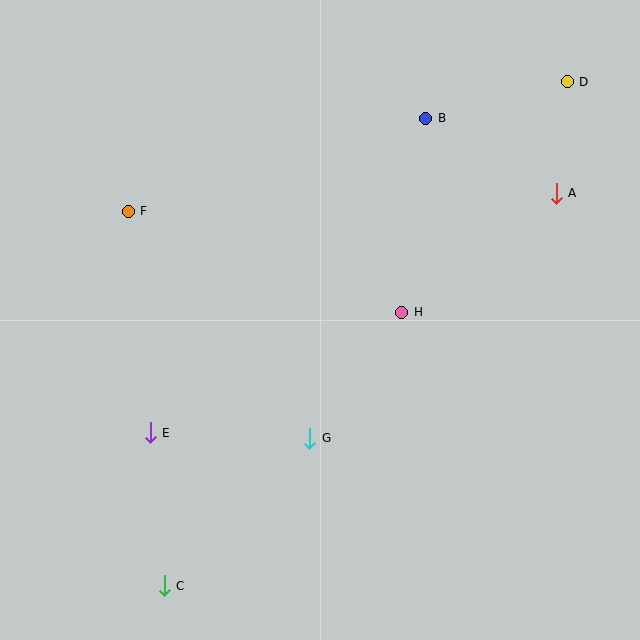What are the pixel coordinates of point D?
Point D is at (567, 82).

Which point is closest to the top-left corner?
Point F is closest to the top-left corner.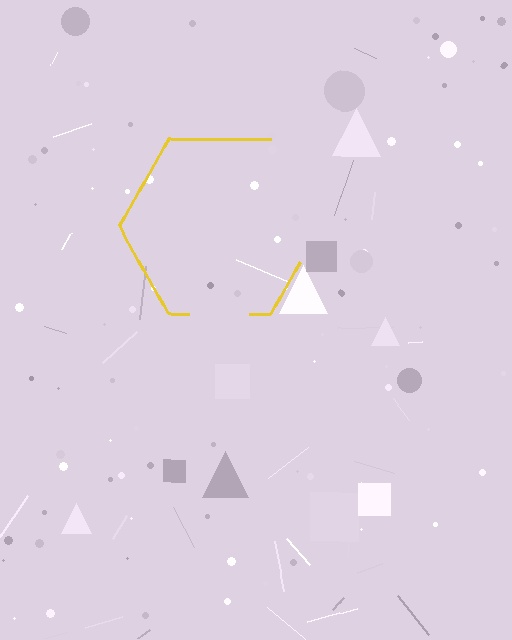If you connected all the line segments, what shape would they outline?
They would outline a hexagon.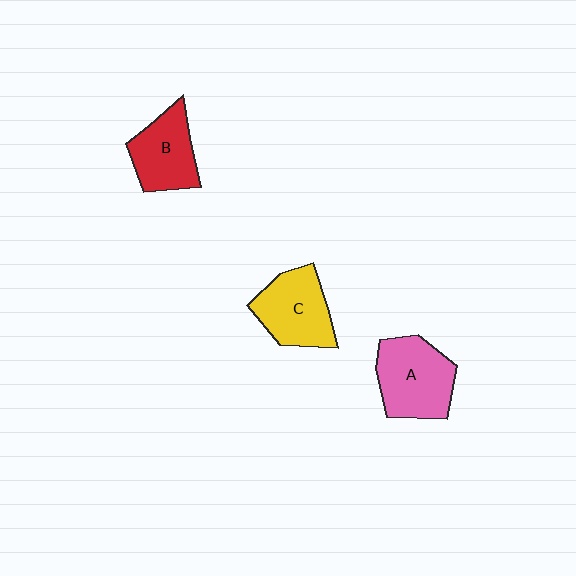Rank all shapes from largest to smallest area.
From largest to smallest: A (pink), C (yellow), B (red).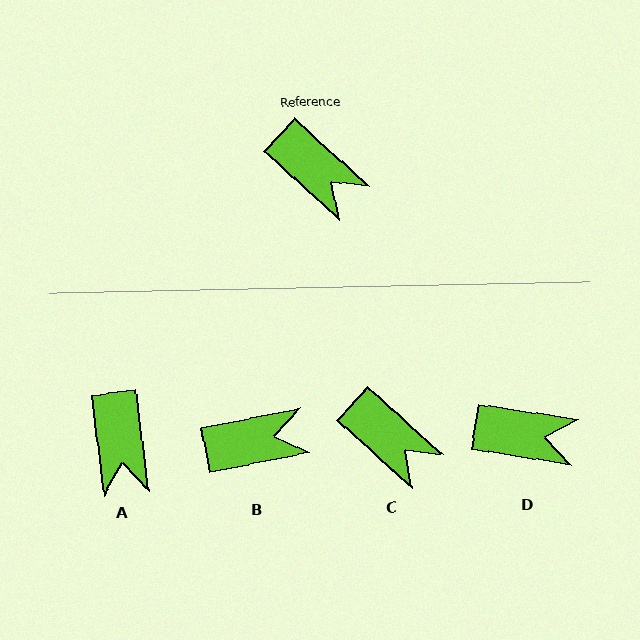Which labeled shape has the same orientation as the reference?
C.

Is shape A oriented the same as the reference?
No, it is off by about 40 degrees.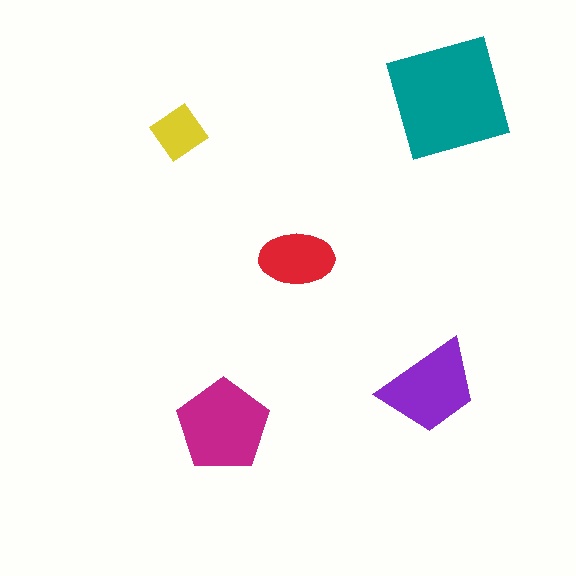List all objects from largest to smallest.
The teal square, the magenta pentagon, the purple trapezoid, the red ellipse, the yellow diamond.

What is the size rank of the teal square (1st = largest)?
1st.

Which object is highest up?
The teal square is topmost.